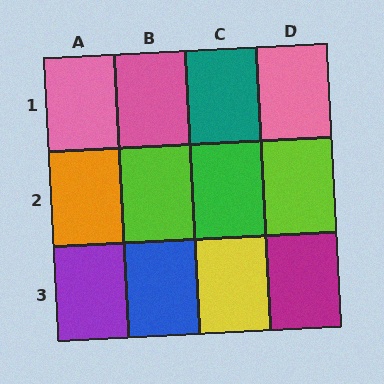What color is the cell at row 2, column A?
Orange.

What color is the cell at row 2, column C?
Green.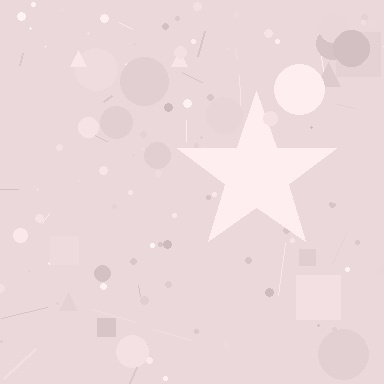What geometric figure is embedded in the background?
A star is embedded in the background.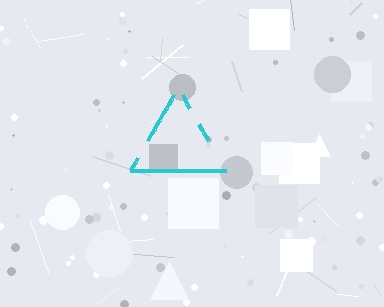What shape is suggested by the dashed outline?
The dashed outline suggests a triangle.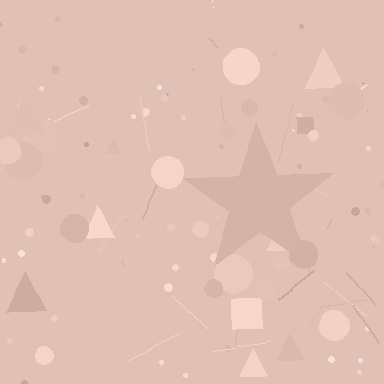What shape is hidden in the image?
A star is hidden in the image.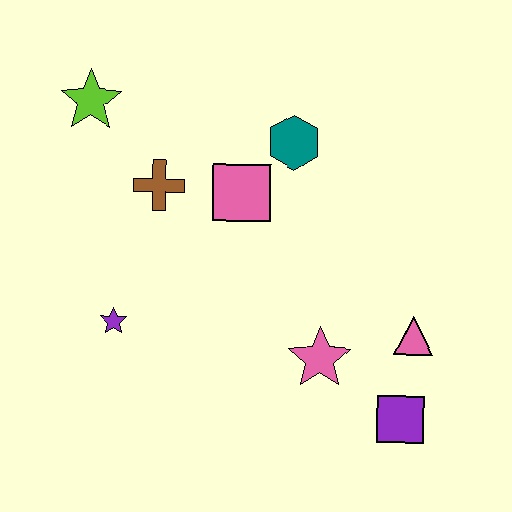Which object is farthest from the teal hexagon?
The purple square is farthest from the teal hexagon.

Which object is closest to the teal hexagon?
The pink square is closest to the teal hexagon.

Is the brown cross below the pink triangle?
No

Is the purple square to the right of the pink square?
Yes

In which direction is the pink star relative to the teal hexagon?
The pink star is below the teal hexagon.